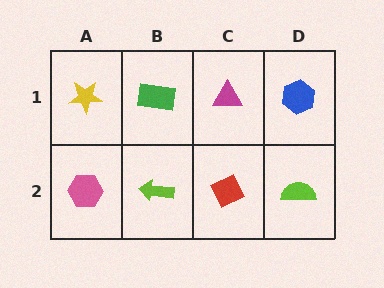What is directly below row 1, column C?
A red diamond.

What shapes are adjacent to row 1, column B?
A lime arrow (row 2, column B), a yellow star (row 1, column A), a magenta triangle (row 1, column C).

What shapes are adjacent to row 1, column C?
A red diamond (row 2, column C), a green rectangle (row 1, column B), a blue hexagon (row 1, column D).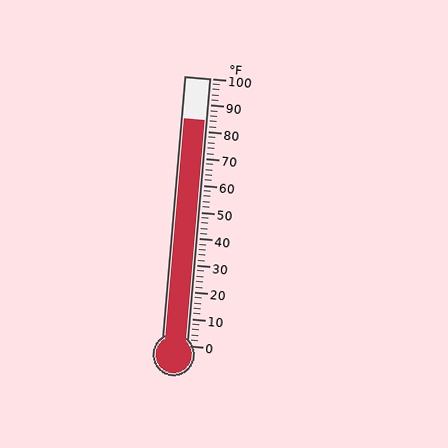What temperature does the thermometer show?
The thermometer shows approximately 84°F.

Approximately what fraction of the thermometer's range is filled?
The thermometer is filled to approximately 85% of its range.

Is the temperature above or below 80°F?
The temperature is above 80°F.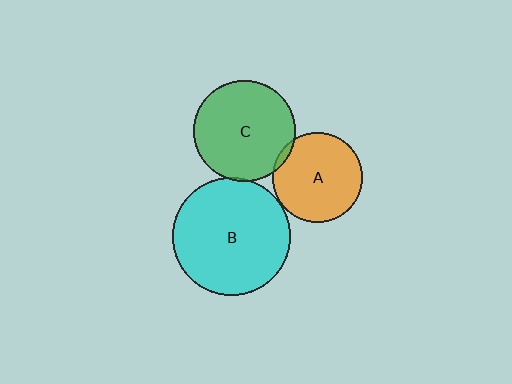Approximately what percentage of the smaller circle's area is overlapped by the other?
Approximately 5%.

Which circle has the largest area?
Circle B (cyan).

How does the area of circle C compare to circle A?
Approximately 1.3 times.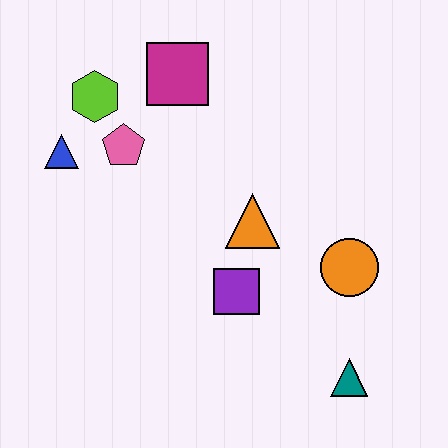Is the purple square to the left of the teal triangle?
Yes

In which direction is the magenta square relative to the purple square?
The magenta square is above the purple square.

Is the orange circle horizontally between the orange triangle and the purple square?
No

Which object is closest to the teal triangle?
The orange circle is closest to the teal triangle.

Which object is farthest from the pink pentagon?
The teal triangle is farthest from the pink pentagon.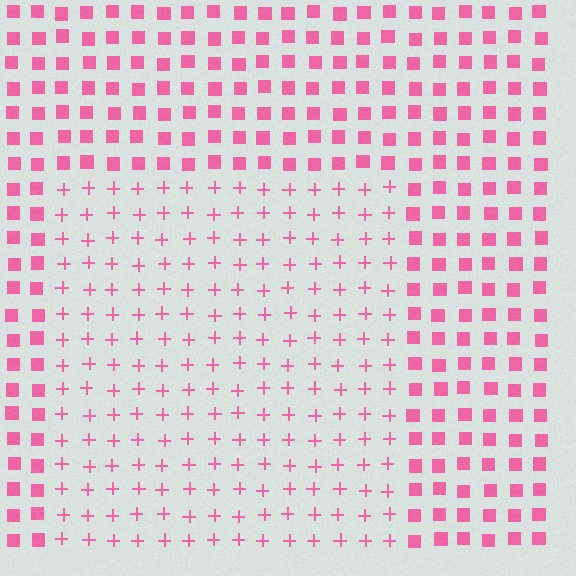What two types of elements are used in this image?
The image uses plus signs inside the rectangle region and squares outside it.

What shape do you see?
I see a rectangle.